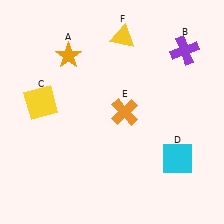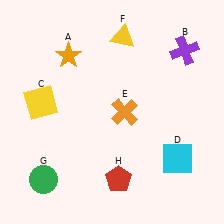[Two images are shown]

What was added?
A green circle (G), a red pentagon (H) were added in Image 2.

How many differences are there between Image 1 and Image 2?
There are 2 differences between the two images.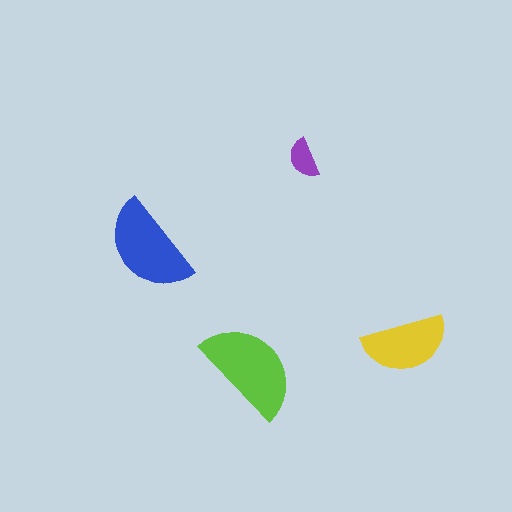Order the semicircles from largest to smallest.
the lime one, the blue one, the yellow one, the purple one.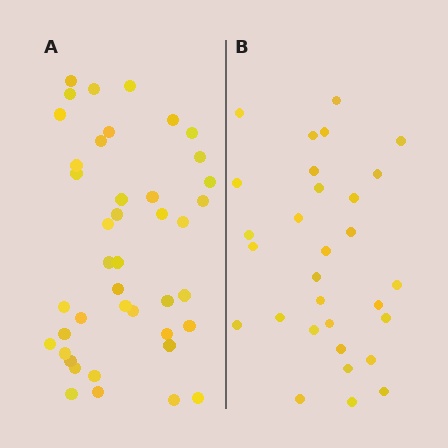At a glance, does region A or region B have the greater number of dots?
Region A (the left region) has more dots.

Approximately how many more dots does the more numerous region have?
Region A has roughly 12 or so more dots than region B.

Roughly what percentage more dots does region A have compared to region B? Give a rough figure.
About 40% more.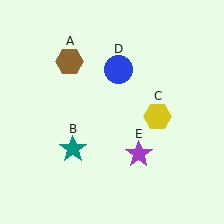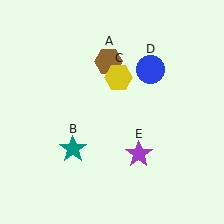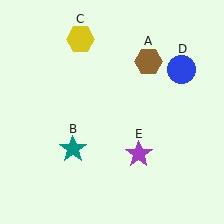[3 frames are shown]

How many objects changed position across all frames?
3 objects changed position: brown hexagon (object A), yellow hexagon (object C), blue circle (object D).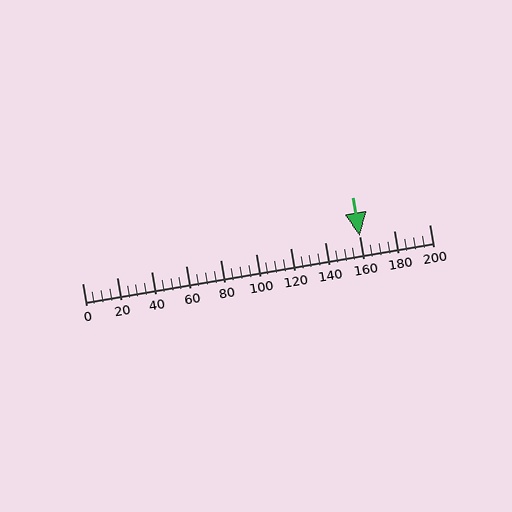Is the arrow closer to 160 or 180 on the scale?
The arrow is closer to 160.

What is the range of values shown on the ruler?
The ruler shows values from 0 to 200.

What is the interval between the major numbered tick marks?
The major tick marks are spaced 20 units apart.